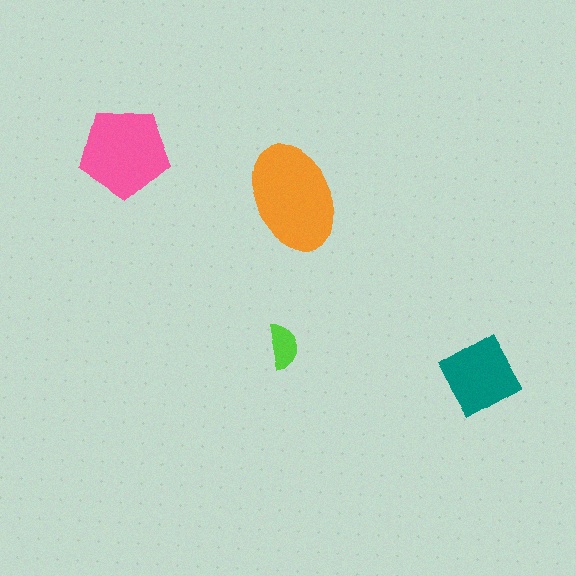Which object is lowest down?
The teal square is bottommost.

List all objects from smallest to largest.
The lime semicircle, the teal square, the pink pentagon, the orange ellipse.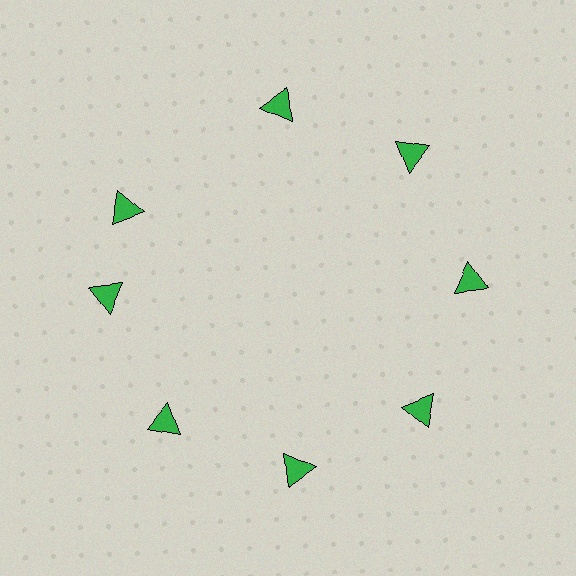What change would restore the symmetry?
The symmetry would be restored by rotating it back into even spacing with its neighbors so that all 8 triangles sit at equal angles and equal distance from the center.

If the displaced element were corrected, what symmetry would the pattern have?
It would have 8-fold rotational symmetry — the pattern would map onto itself every 45 degrees.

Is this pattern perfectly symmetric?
No. The 8 green triangles are arranged in a ring, but one element near the 10 o'clock position is rotated out of alignment along the ring, breaking the 8-fold rotational symmetry.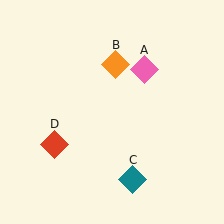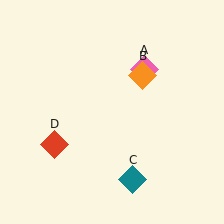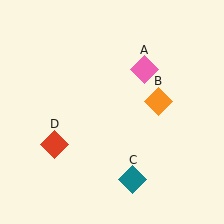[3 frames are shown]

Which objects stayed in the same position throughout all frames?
Pink diamond (object A) and teal diamond (object C) and red diamond (object D) remained stationary.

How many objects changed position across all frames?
1 object changed position: orange diamond (object B).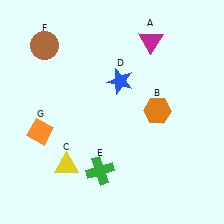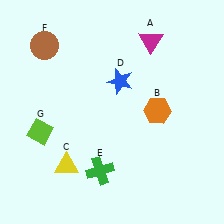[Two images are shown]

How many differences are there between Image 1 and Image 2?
There is 1 difference between the two images.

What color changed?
The diamond (G) changed from orange in Image 1 to lime in Image 2.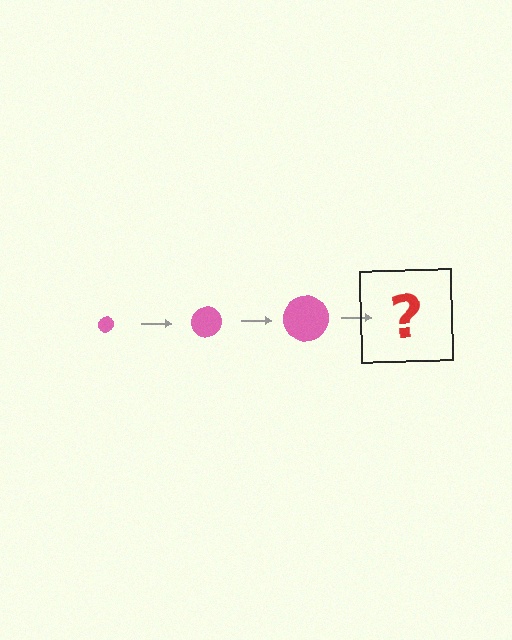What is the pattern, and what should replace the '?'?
The pattern is that the circle gets progressively larger each step. The '?' should be a pink circle, larger than the previous one.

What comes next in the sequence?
The next element should be a pink circle, larger than the previous one.